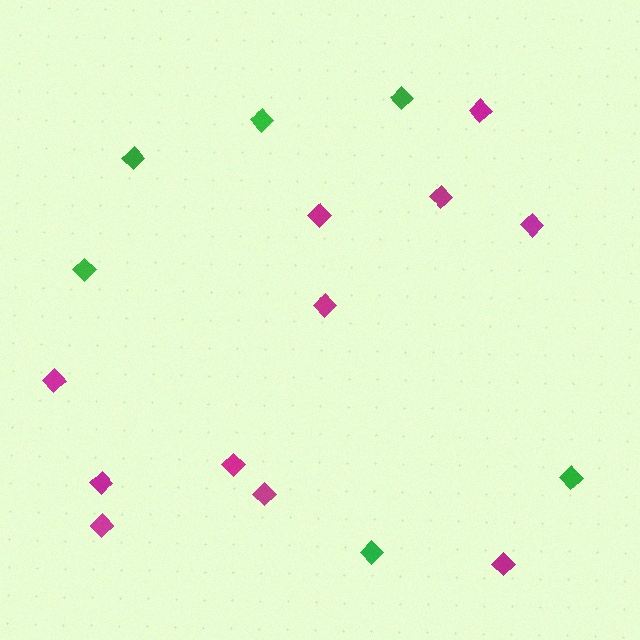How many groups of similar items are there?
There are 2 groups: one group of magenta diamonds (11) and one group of green diamonds (6).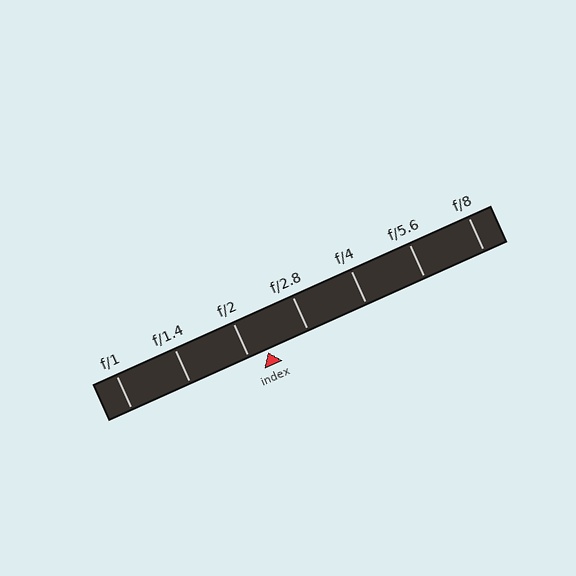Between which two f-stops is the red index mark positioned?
The index mark is between f/2 and f/2.8.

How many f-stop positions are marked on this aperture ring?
There are 7 f-stop positions marked.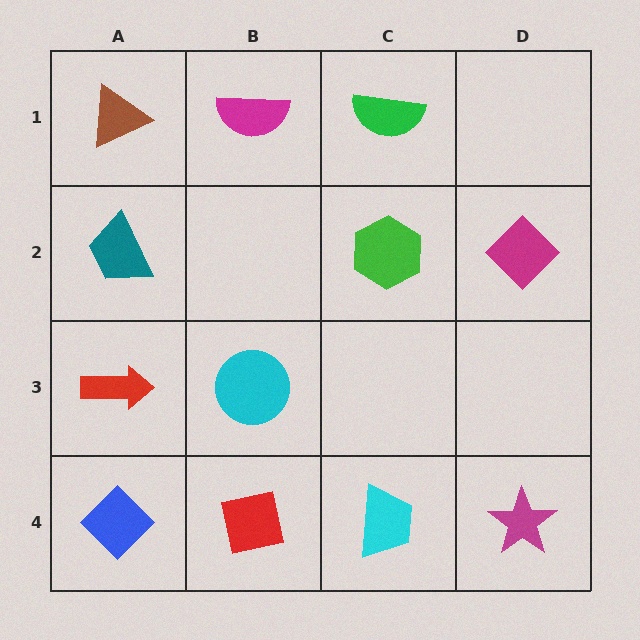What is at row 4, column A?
A blue diamond.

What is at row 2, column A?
A teal trapezoid.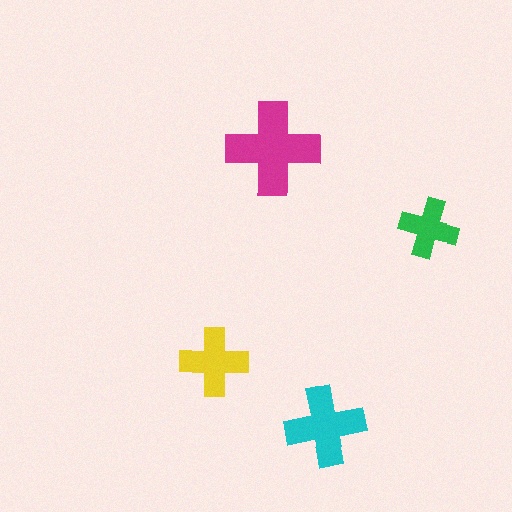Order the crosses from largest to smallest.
the magenta one, the cyan one, the yellow one, the green one.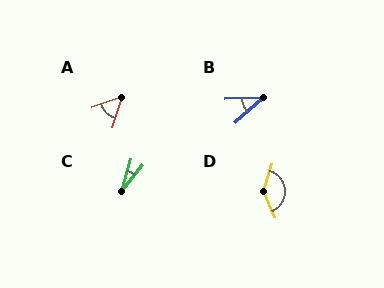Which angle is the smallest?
C, at approximately 24 degrees.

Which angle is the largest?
D, at approximately 139 degrees.